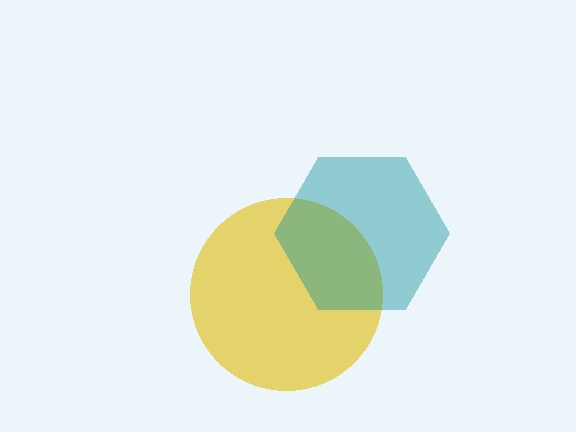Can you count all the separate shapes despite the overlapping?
Yes, there are 2 separate shapes.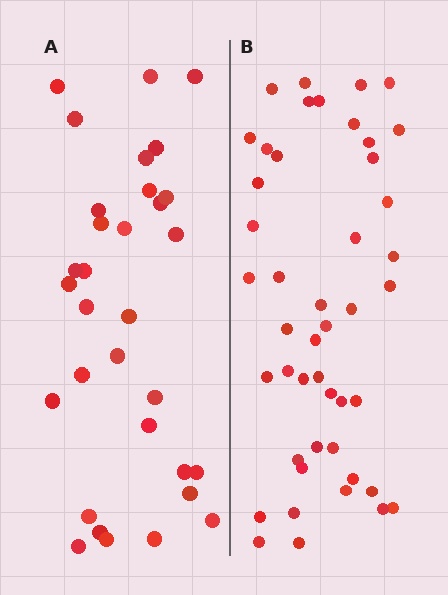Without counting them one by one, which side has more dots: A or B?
Region B (the right region) has more dots.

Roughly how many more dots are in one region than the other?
Region B has approximately 15 more dots than region A.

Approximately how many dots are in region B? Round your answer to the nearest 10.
About 50 dots. (The exact count is 46, which rounds to 50.)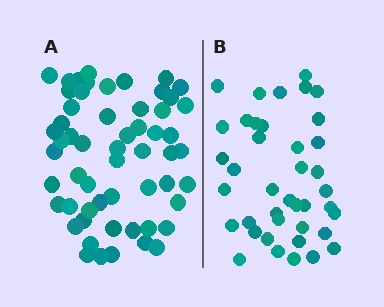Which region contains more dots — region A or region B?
Region A (the left region) has more dots.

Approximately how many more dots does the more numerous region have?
Region A has approximately 15 more dots than region B.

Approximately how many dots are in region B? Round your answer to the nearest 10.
About 40 dots.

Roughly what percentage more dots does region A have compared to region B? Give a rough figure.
About 40% more.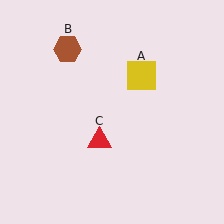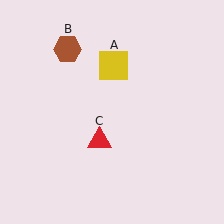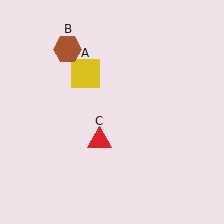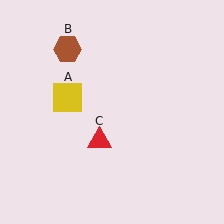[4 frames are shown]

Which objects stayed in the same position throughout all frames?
Brown hexagon (object B) and red triangle (object C) remained stationary.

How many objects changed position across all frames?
1 object changed position: yellow square (object A).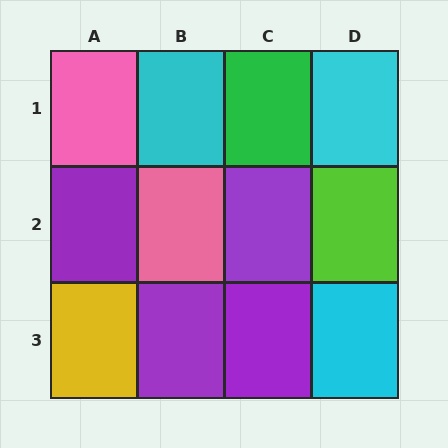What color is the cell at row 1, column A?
Pink.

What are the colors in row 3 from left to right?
Yellow, purple, purple, cyan.